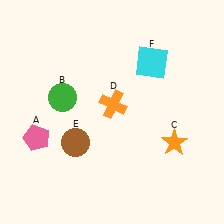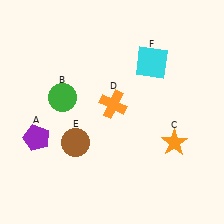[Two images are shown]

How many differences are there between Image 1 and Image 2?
There is 1 difference between the two images.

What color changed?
The pentagon (A) changed from pink in Image 1 to purple in Image 2.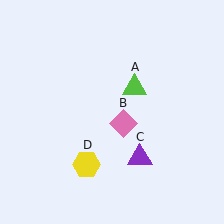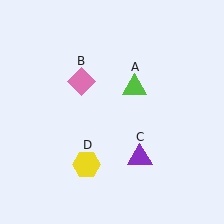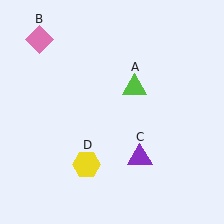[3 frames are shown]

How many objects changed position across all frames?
1 object changed position: pink diamond (object B).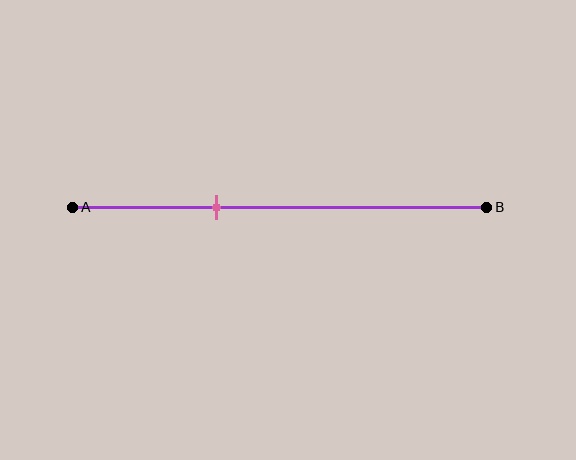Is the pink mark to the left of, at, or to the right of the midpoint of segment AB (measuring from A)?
The pink mark is to the left of the midpoint of segment AB.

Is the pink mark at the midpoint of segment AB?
No, the mark is at about 35% from A, not at the 50% midpoint.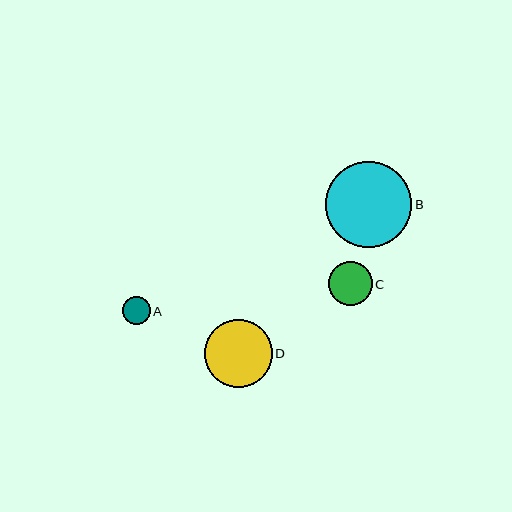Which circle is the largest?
Circle B is the largest with a size of approximately 86 pixels.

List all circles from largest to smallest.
From largest to smallest: B, D, C, A.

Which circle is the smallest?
Circle A is the smallest with a size of approximately 27 pixels.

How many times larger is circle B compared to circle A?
Circle B is approximately 3.1 times the size of circle A.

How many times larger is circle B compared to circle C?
Circle B is approximately 2.0 times the size of circle C.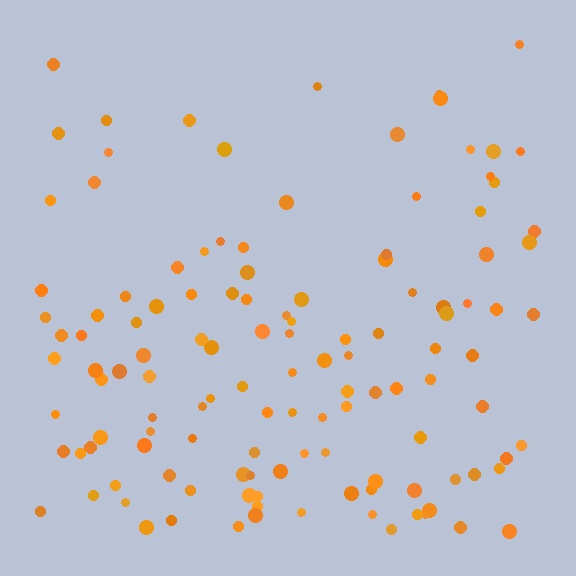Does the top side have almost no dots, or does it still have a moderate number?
Still a moderate number, just noticeably fewer than the bottom.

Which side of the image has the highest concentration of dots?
The bottom.